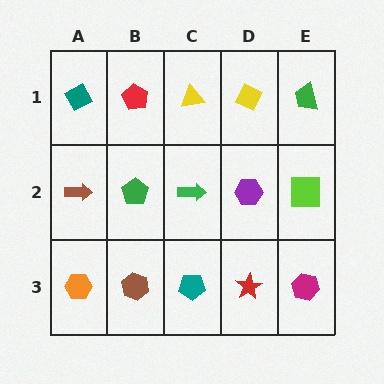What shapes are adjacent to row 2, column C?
A yellow triangle (row 1, column C), a teal pentagon (row 3, column C), a green pentagon (row 2, column B), a purple hexagon (row 2, column D).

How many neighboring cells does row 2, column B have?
4.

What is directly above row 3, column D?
A purple hexagon.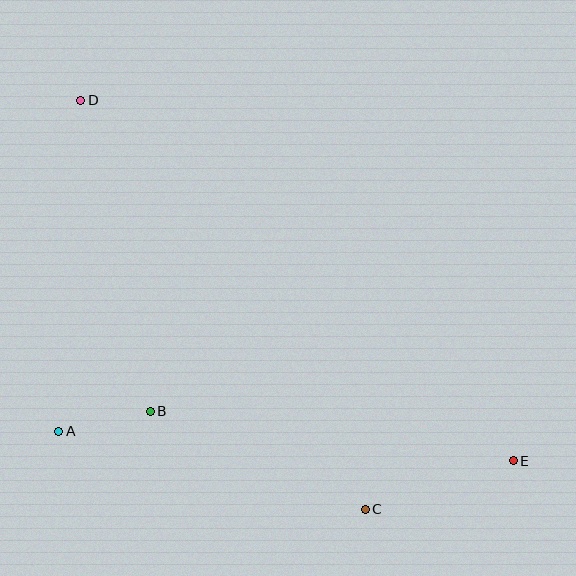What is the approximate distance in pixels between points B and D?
The distance between B and D is approximately 318 pixels.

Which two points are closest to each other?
Points A and B are closest to each other.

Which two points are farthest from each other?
Points D and E are farthest from each other.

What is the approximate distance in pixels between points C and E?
The distance between C and E is approximately 156 pixels.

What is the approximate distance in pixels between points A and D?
The distance between A and D is approximately 332 pixels.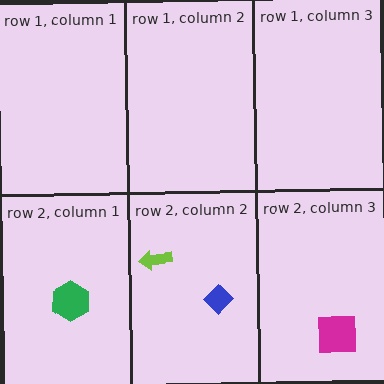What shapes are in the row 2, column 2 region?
The lime arrow, the blue diamond.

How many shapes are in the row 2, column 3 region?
1.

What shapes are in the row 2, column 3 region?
The magenta square.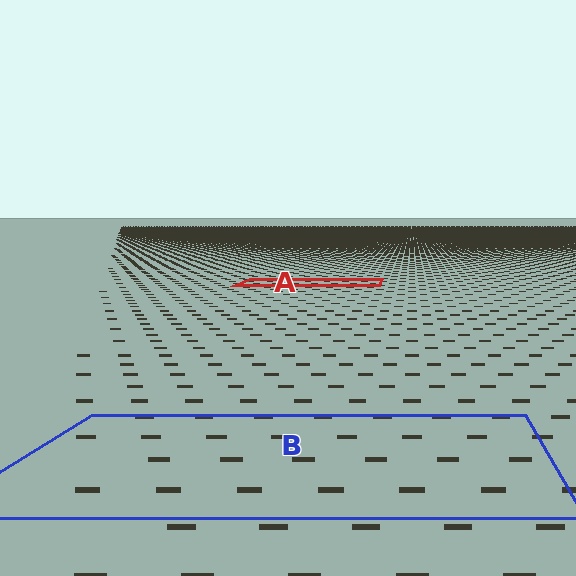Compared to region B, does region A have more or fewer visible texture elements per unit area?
Region A has more texture elements per unit area — they are packed more densely because it is farther away.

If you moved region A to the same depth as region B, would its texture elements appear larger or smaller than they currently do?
They would appear larger. At a closer depth, the same texture elements are projected at a bigger on-screen size.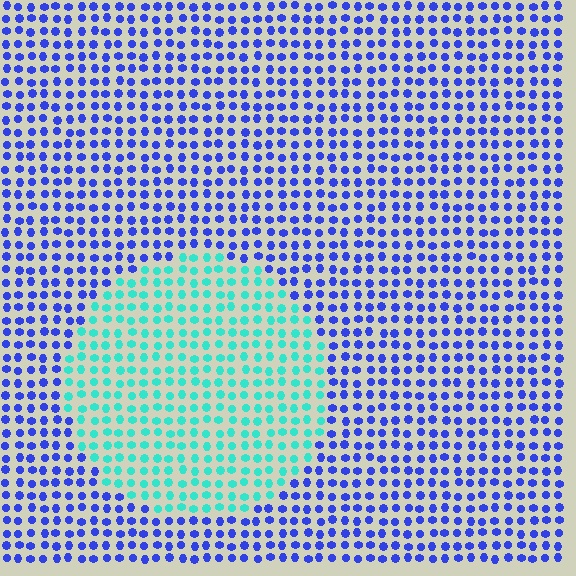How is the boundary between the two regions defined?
The boundary is defined purely by a slight shift in hue (about 64 degrees). Spacing, size, and orientation are identical on both sides.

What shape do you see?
I see a circle.